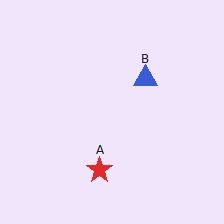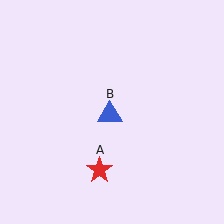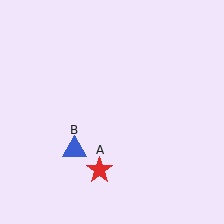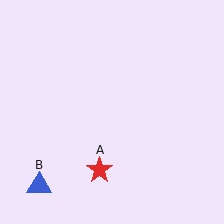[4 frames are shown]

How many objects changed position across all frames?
1 object changed position: blue triangle (object B).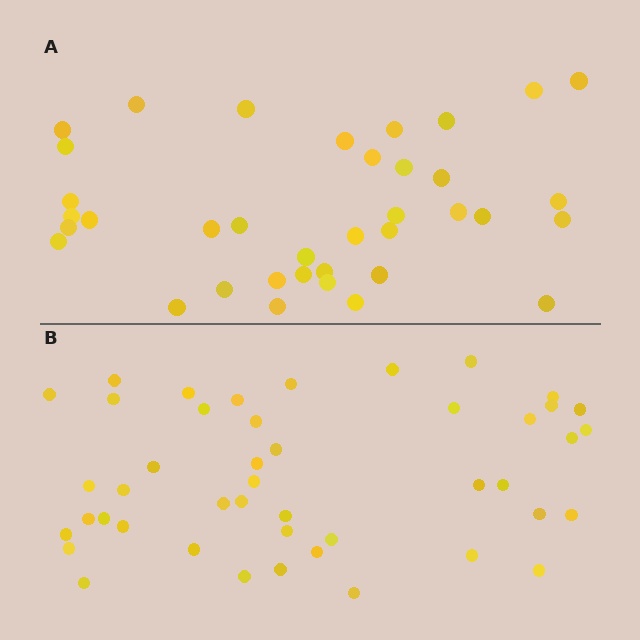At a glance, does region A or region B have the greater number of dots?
Region B (the bottom region) has more dots.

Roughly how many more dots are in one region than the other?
Region B has roughly 8 or so more dots than region A.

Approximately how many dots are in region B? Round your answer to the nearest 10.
About 40 dots. (The exact count is 45, which rounds to 40.)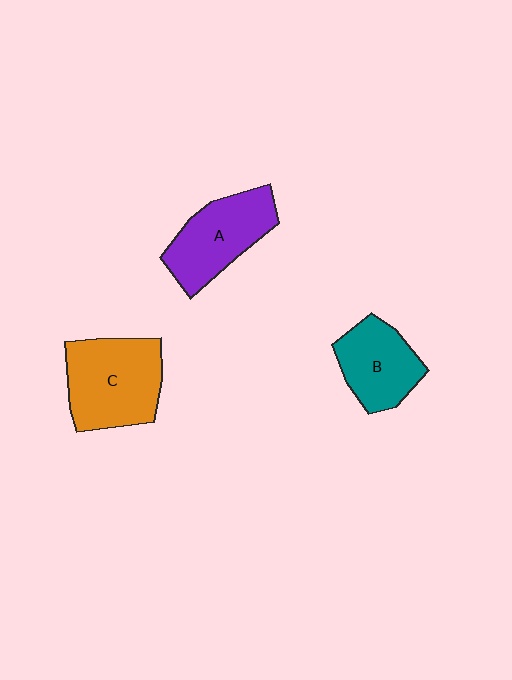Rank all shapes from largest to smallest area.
From largest to smallest: C (orange), A (purple), B (teal).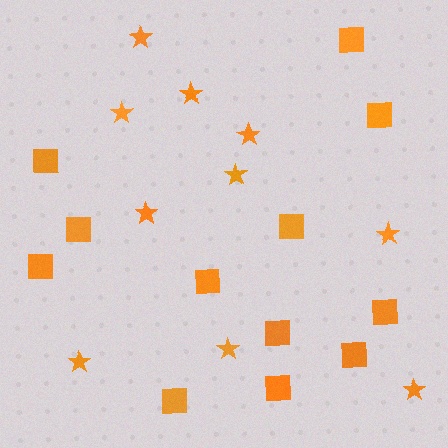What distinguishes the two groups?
There are 2 groups: one group of stars (10) and one group of squares (12).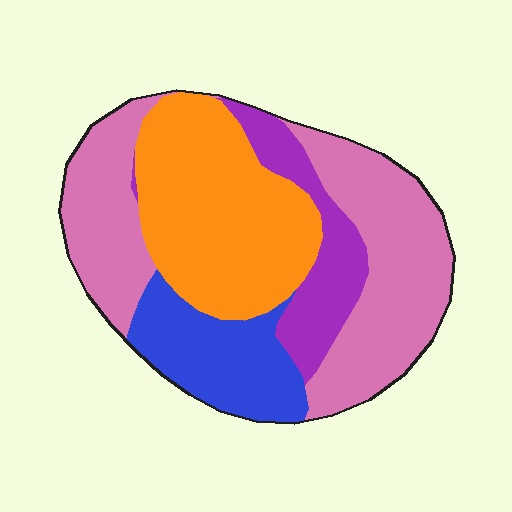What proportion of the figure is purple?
Purple covers roughly 15% of the figure.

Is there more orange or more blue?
Orange.